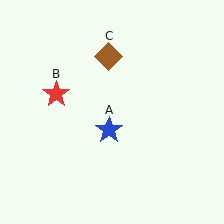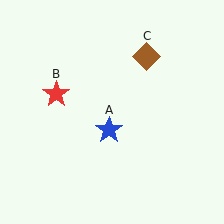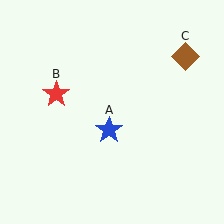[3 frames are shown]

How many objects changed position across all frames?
1 object changed position: brown diamond (object C).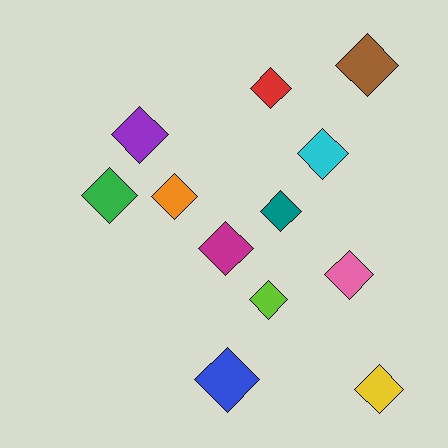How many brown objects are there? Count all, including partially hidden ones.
There is 1 brown object.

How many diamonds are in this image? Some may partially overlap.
There are 12 diamonds.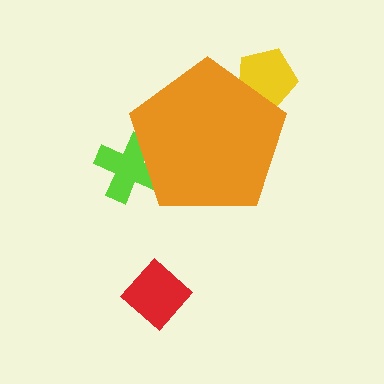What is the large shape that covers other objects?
An orange pentagon.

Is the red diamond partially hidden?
No, the red diamond is fully visible.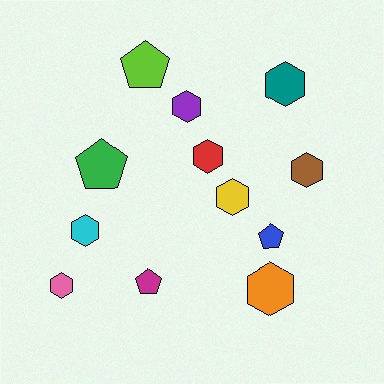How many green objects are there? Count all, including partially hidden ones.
There is 1 green object.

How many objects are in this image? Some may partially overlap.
There are 12 objects.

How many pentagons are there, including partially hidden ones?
There are 4 pentagons.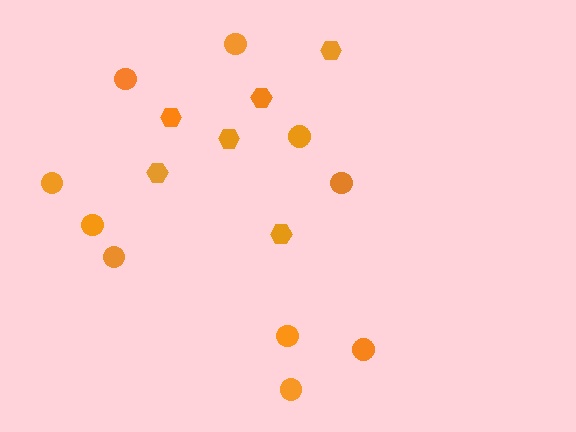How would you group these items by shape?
There are 2 groups: one group of circles (10) and one group of hexagons (6).